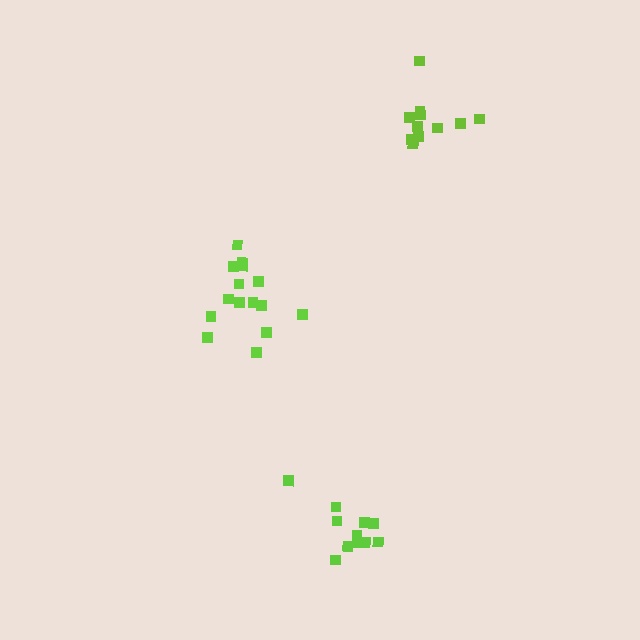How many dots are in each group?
Group 1: 15 dots, Group 2: 11 dots, Group 3: 11 dots (37 total).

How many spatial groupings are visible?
There are 3 spatial groupings.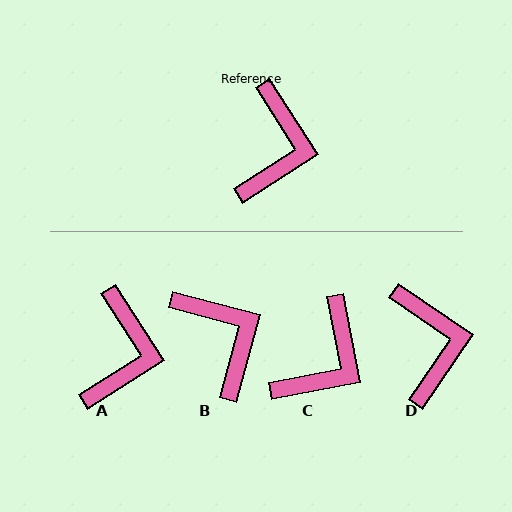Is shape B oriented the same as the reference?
No, it is off by about 42 degrees.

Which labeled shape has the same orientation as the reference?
A.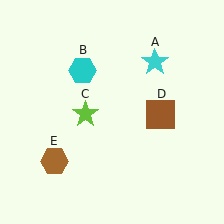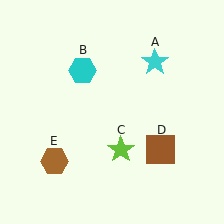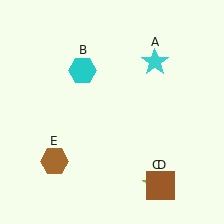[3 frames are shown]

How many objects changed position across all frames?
2 objects changed position: lime star (object C), brown square (object D).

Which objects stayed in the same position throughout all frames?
Cyan star (object A) and cyan hexagon (object B) and brown hexagon (object E) remained stationary.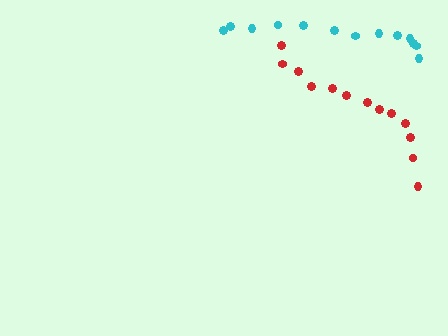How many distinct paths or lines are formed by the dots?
There are 2 distinct paths.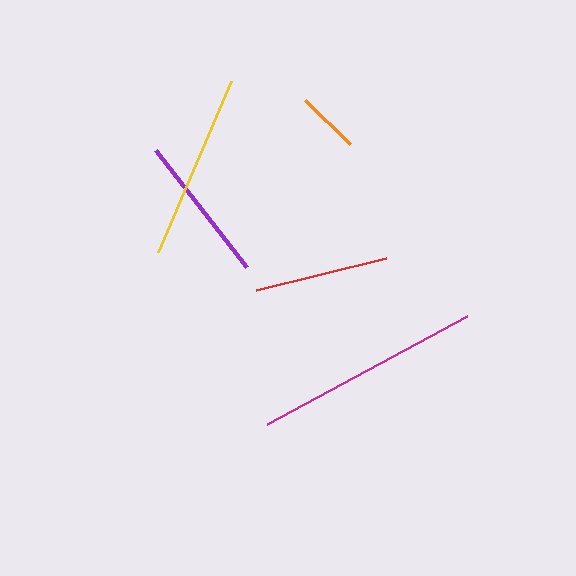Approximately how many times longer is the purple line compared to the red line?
The purple line is approximately 1.1 times the length of the red line.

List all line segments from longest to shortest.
From longest to shortest: magenta, yellow, purple, red, orange.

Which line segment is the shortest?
The orange line is the shortest at approximately 63 pixels.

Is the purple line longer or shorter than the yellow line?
The yellow line is longer than the purple line.